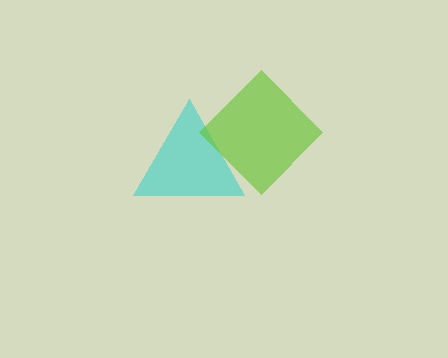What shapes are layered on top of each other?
The layered shapes are: a cyan triangle, a lime diamond.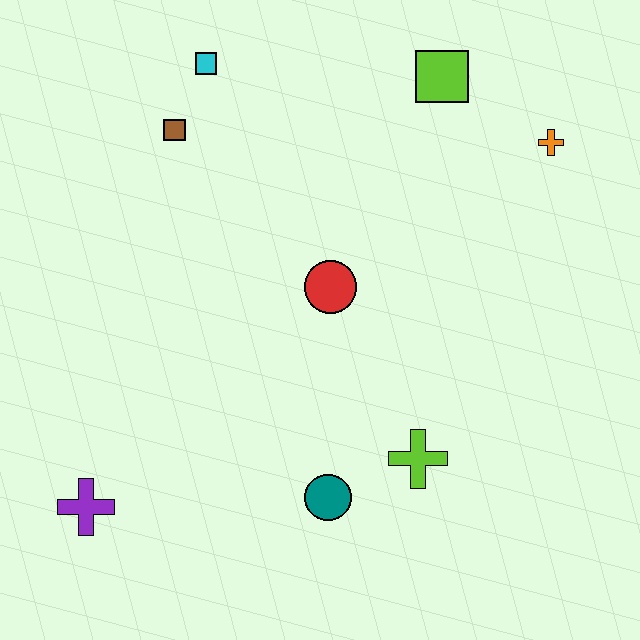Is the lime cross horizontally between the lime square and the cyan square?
Yes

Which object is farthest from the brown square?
The lime cross is farthest from the brown square.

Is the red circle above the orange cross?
No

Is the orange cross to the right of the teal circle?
Yes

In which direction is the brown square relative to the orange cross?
The brown square is to the left of the orange cross.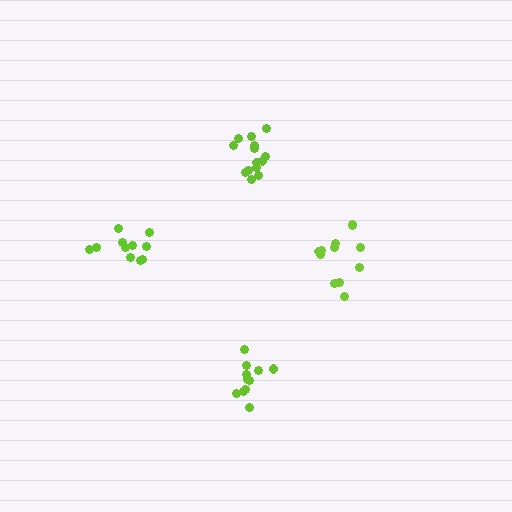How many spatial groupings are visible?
There are 4 spatial groupings.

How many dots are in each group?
Group 1: 12 dots, Group 2: 11 dots, Group 3: 14 dots, Group 4: 11 dots (48 total).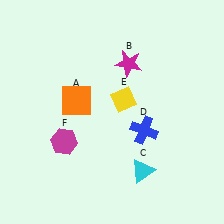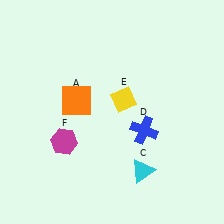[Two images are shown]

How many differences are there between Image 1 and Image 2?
There is 1 difference between the two images.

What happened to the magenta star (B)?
The magenta star (B) was removed in Image 2. It was in the top-right area of Image 1.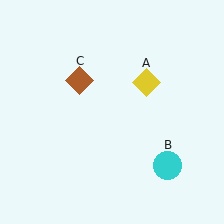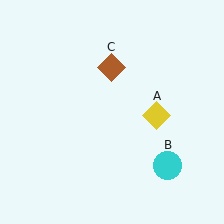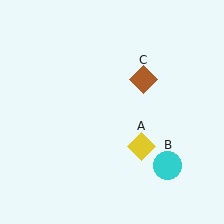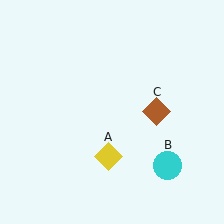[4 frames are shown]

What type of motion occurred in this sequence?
The yellow diamond (object A), brown diamond (object C) rotated clockwise around the center of the scene.